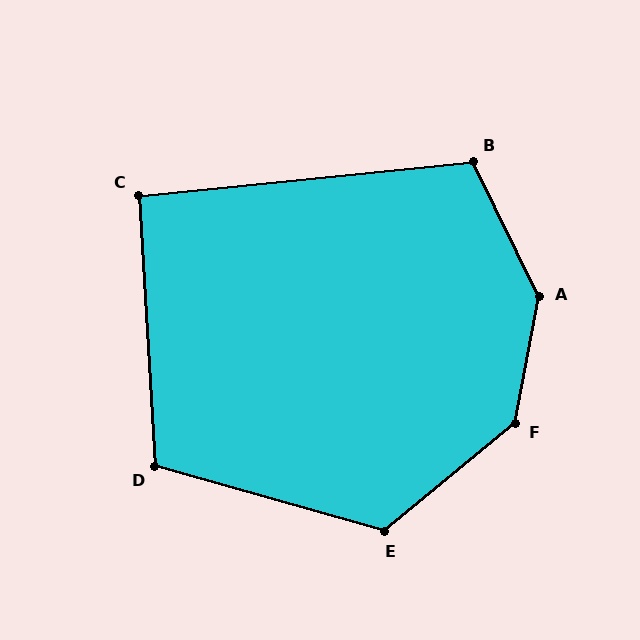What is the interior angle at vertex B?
Approximately 110 degrees (obtuse).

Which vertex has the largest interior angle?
A, at approximately 143 degrees.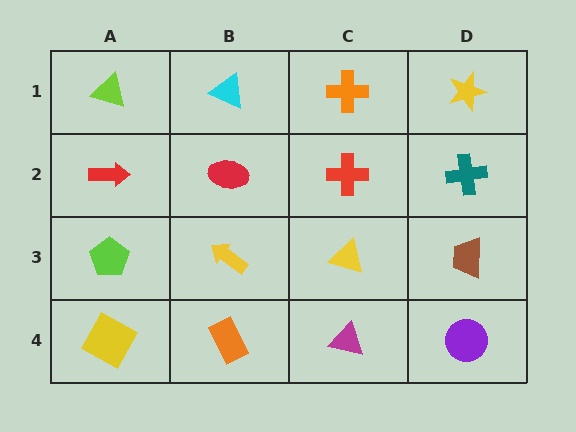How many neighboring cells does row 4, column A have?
2.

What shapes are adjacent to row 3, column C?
A red cross (row 2, column C), a magenta triangle (row 4, column C), a yellow arrow (row 3, column B), a brown trapezoid (row 3, column D).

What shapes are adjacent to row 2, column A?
A lime triangle (row 1, column A), a lime pentagon (row 3, column A), a red ellipse (row 2, column B).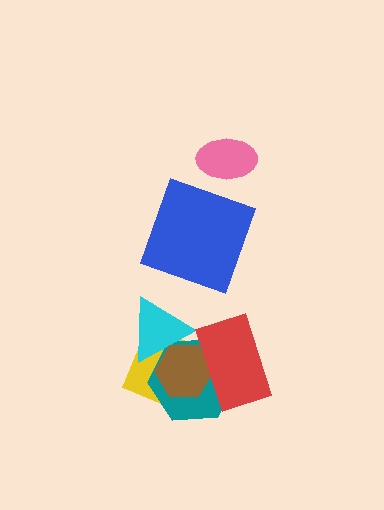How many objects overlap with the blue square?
0 objects overlap with the blue square.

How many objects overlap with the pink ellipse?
0 objects overlap with the pink ellipse.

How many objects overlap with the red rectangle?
3 objects overlap with the red rectangle.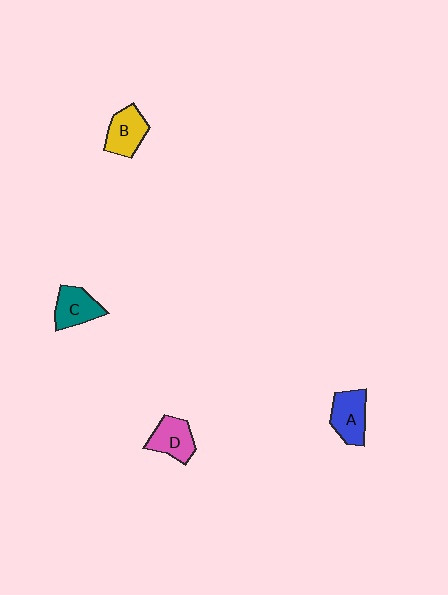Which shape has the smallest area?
Shape C (teal).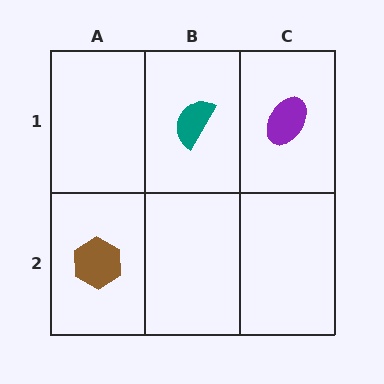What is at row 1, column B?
A teal semicircle.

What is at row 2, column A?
A brown hexagon.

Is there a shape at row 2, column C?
No, that cell is empty.